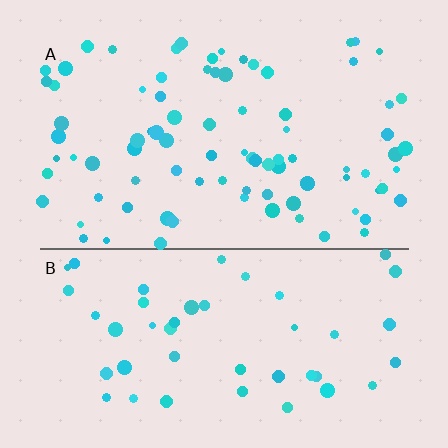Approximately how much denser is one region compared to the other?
Approximately 1.8× — region A over region B.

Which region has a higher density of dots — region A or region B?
A (the top).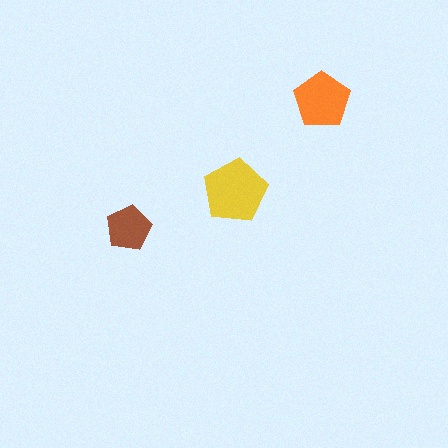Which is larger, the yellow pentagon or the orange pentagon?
The yellow one.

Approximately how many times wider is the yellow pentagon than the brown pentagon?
About 1.5 times wider.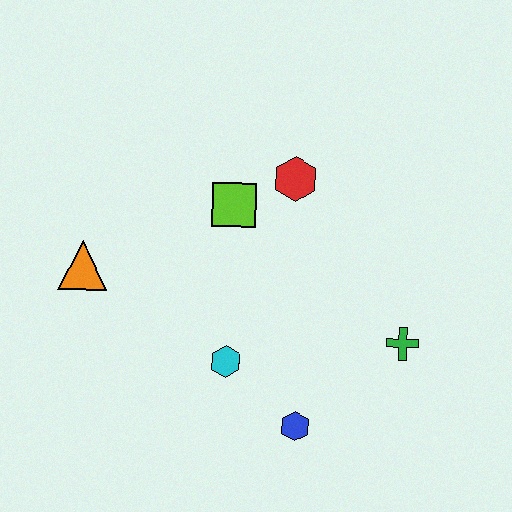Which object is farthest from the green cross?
The orange triangle is farthest from the green cross.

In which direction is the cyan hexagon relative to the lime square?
The cyan hexagon is below the lime square.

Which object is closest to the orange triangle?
The lime square is closest to the orange triangle.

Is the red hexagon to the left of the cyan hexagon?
No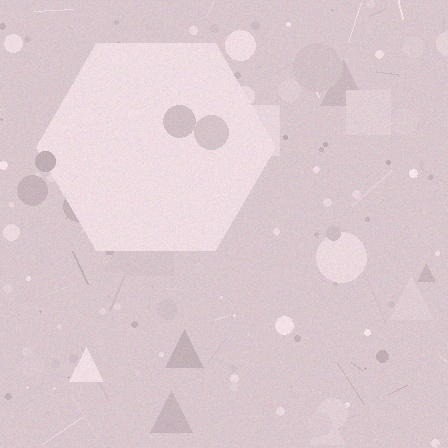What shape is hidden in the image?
A hexagon is hidden in the image.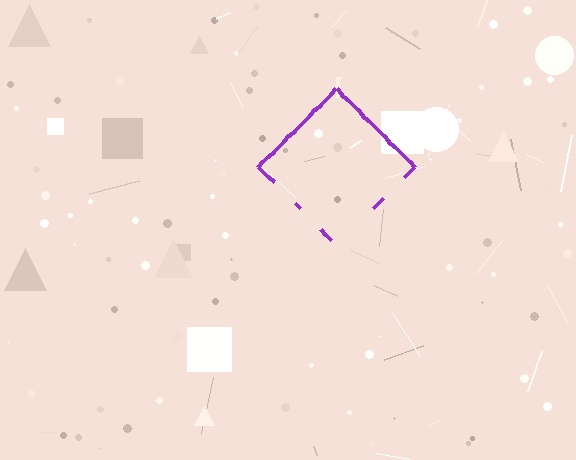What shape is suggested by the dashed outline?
The dashed outline suggests a diamond.